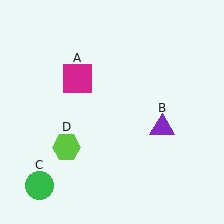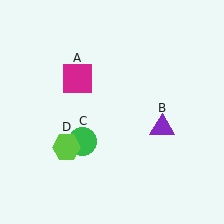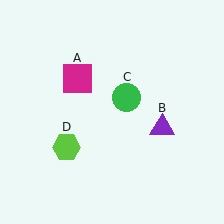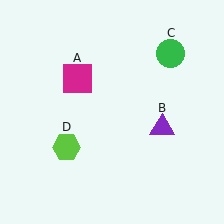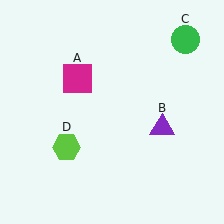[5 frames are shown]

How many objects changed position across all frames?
1 object changed position: green circle (object C).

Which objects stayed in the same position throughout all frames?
Magenta square (object A) and purple triangle (object B) and lime hexagon (object D) remained stationary.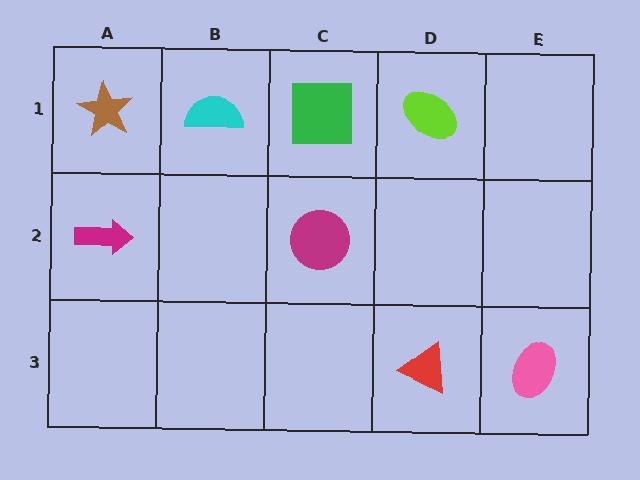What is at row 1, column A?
A brown star.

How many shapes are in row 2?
2 shapes.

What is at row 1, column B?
A cyan semicircle.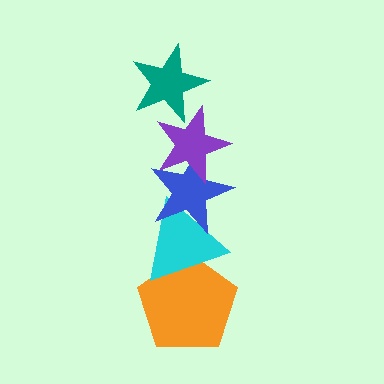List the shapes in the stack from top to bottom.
From top to bottom: the teal star, the purple star, the blue star, the cyan triangle, the orange pentagon.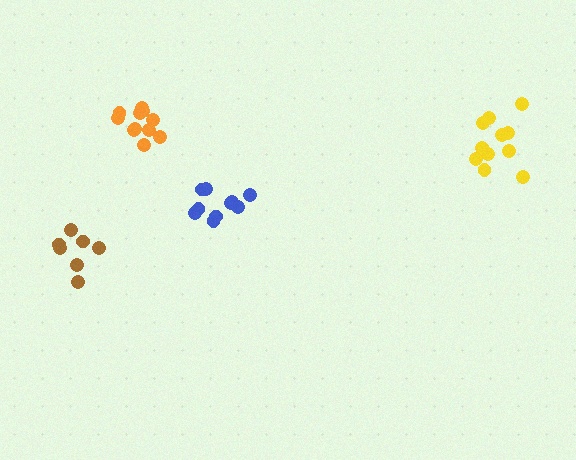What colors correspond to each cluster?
The clusters are colored: orange, blue, yellow, brown.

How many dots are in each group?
Group 1: 11 dots, Group 2: 10 dots, Group 3: 12 dots, Group 4: 7 dots (40 total).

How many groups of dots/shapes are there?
There are 4 groups.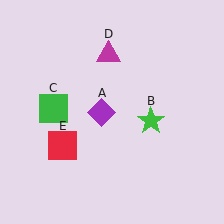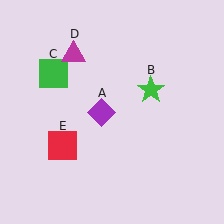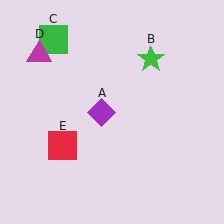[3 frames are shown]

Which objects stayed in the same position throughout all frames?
Purple diamond (object A) and red square (object E) remained stationary.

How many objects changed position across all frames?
3 objects changed position: green star (object B), green square (object C), magenta triangle (object D).